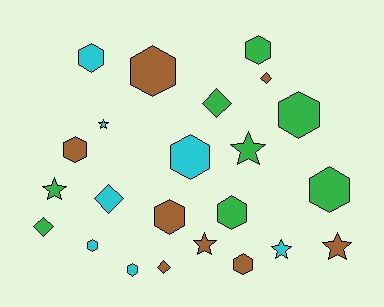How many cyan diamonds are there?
There is 1 cyan diamond.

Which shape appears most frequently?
Hexagon, with 12 objects.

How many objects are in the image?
There are 23 objects.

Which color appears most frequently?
Green, with 8 objects.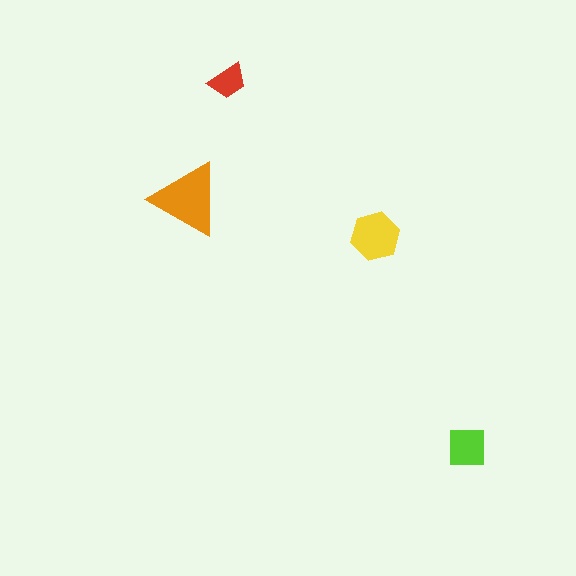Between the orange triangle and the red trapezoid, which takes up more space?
The orange triangle.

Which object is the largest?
The orange triangle.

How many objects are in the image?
There are 4 objects in the image.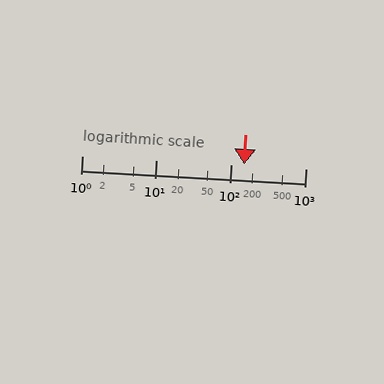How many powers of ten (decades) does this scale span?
The scale spans 3 decades, from 1 to 1000.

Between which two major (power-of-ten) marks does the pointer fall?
The pointer is between 100 and 1000.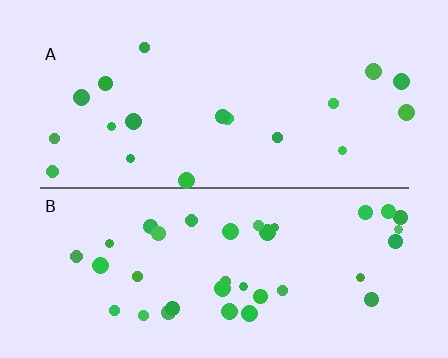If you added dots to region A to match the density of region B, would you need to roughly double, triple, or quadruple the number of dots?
Approximately double.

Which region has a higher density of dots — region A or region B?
B (the bottom).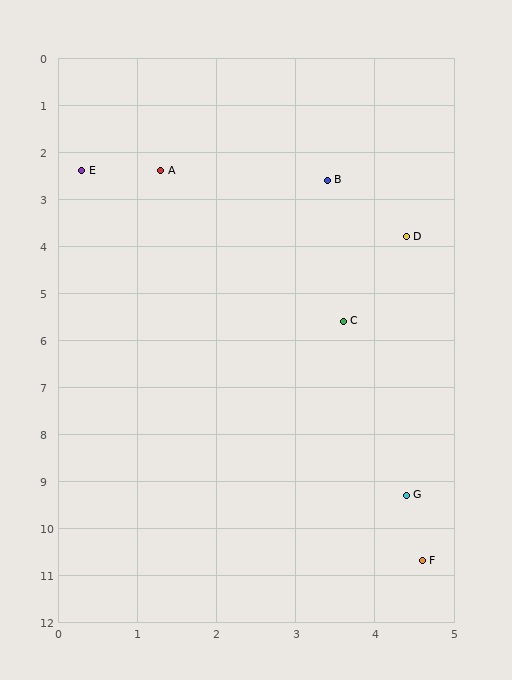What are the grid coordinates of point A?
Point A is at approximately (1.3, 2.4).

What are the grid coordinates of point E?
Point E is at approximately (0.3, 2.4).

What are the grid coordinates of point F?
Point F is at approximately (4.6, 10.7).